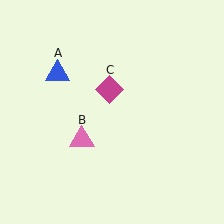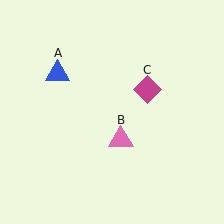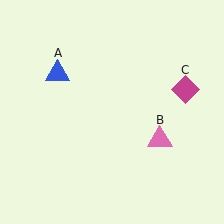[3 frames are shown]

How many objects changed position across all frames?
2 objects changed position: pink triangle (object B), magenta diamond (object C).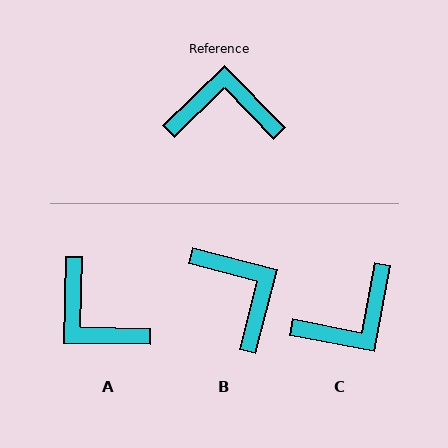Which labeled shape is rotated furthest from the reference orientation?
C, about 145 degrees away.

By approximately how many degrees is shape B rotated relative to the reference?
Approximately 59 degrees clockwise.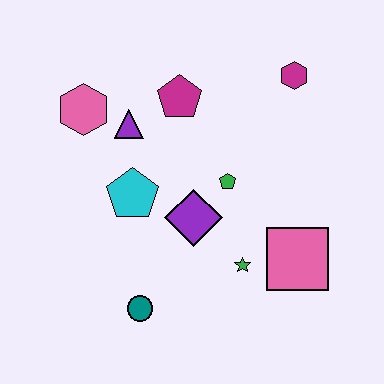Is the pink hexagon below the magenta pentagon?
Yes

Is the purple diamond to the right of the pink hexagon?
Yes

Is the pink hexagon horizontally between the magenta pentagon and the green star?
No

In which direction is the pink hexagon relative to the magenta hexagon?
The pink hexagon is to the left of the magenta hexagon.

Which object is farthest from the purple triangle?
The pink square is farthest from the purple triangle.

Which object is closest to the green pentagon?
The purple diamond is closest to the green pentagon.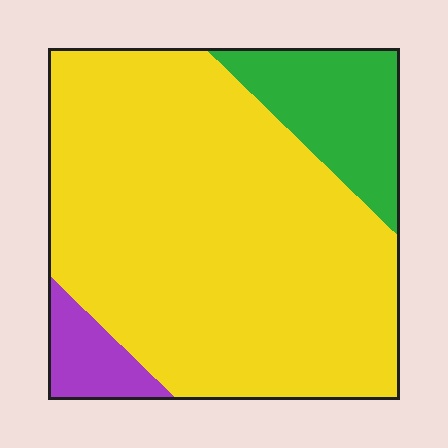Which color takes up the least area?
Purple, at roughly 5%.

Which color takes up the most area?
Yellow, at roughly 80%.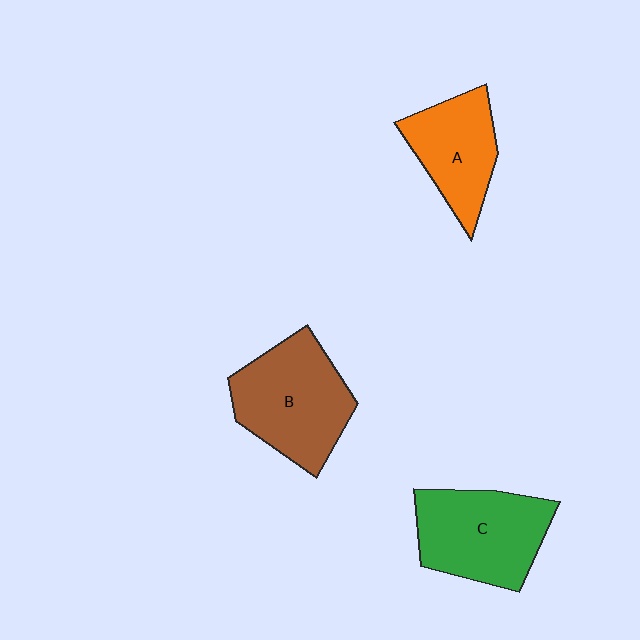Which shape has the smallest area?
Shape A (orange).